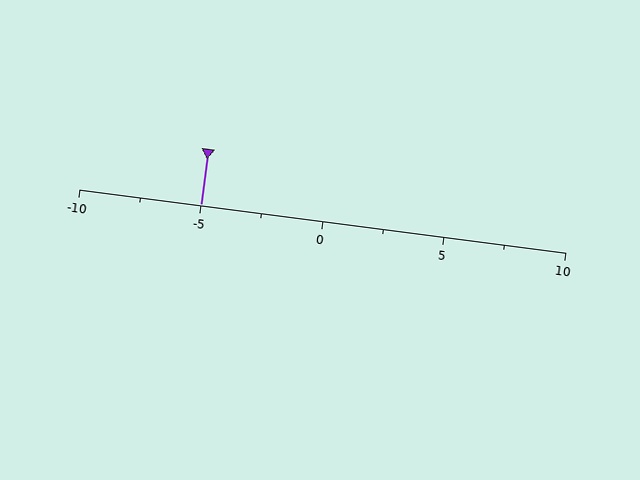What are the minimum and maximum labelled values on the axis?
The axis runs from -10 to 10.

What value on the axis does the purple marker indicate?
The marker indicates approximately -5.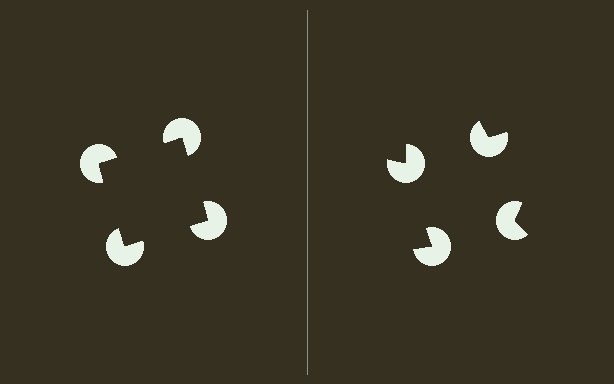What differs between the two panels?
The pac-man discs are positioned identically on both sides; only the wedge orientations differ. On the left they align to a square; on the right they are misaligned.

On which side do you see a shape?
An illusory square appears on the left side. On the right side the wedge cuts are rotated, so no coherent shape forms.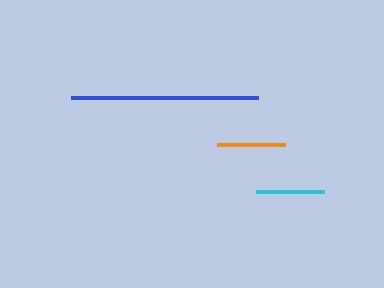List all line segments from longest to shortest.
From longest to shortest: blue, cyan, orange.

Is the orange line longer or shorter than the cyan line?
The cyan line is longer than the orange line.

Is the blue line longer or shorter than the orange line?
The blue line is longer than the orange line.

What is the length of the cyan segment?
The cyan segment is approximately 68 pixels long.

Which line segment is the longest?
The blue line is the longest at approximately 186 pixels.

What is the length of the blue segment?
The blue segment is approximately 186 pixels long.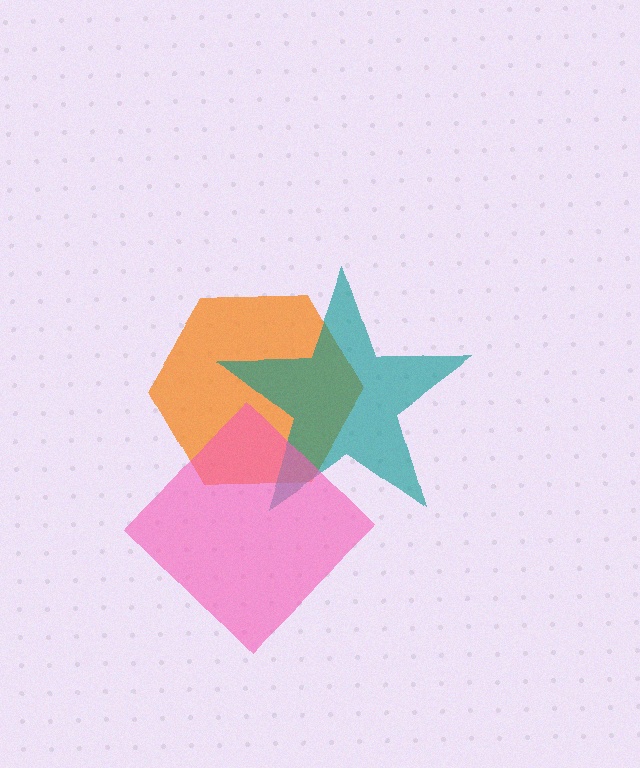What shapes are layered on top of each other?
The layered shapes are: an orange hexagon, a teal star, a pink diamond.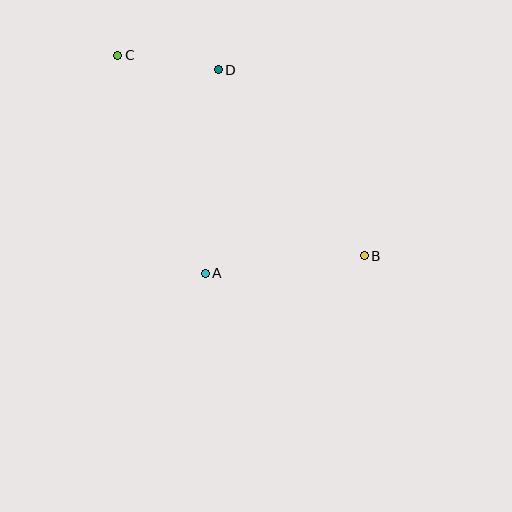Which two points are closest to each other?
Points C and D are closest to each other.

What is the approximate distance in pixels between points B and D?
The distance between B and D is approximately 237 pixels.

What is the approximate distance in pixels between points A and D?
The distance between A and D is approximately 204 pixels.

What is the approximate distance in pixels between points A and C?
The distance between A and C is approximately 235 pixels.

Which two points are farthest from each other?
Points B and C are farthest from each other.